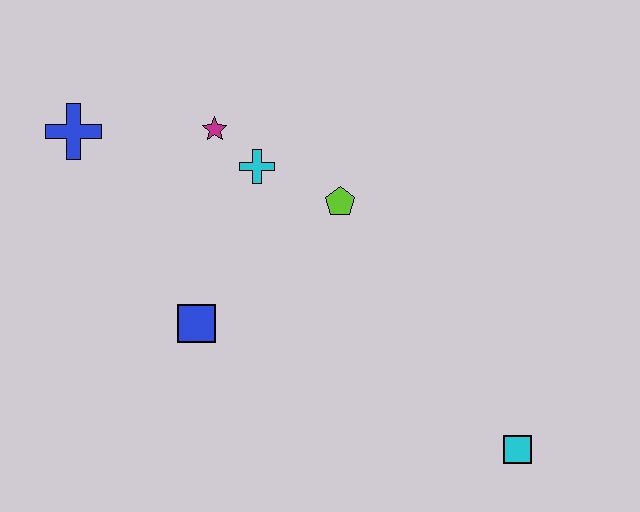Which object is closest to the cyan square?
The lime pentagon is closest to the cyan square.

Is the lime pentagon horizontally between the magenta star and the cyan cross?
No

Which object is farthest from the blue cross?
The cyan square is farthest from the blue cross.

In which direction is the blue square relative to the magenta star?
The blue square is below the magenta star.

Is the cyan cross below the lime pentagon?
No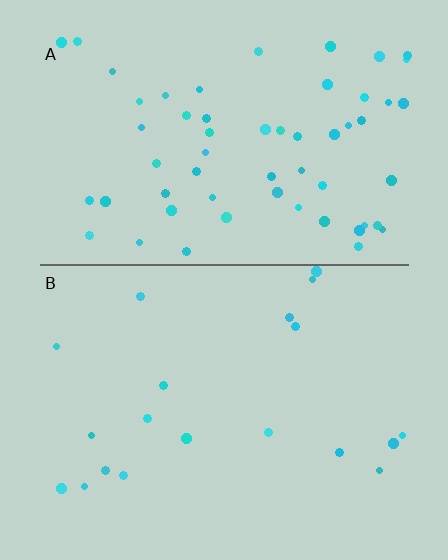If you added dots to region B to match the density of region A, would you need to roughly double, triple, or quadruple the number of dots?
Approximately triple.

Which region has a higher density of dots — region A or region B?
A (the top).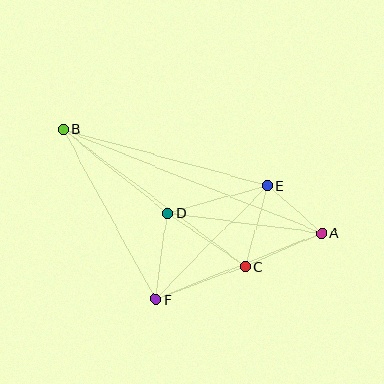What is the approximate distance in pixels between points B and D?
The distance between B and D is approximately 134 pixels.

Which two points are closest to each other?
Points A and E are closest to each other.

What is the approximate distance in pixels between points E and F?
The distance between E and F is approximately 160 pixels.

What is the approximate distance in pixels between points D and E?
The distance between D and E is approximately 104 pixels.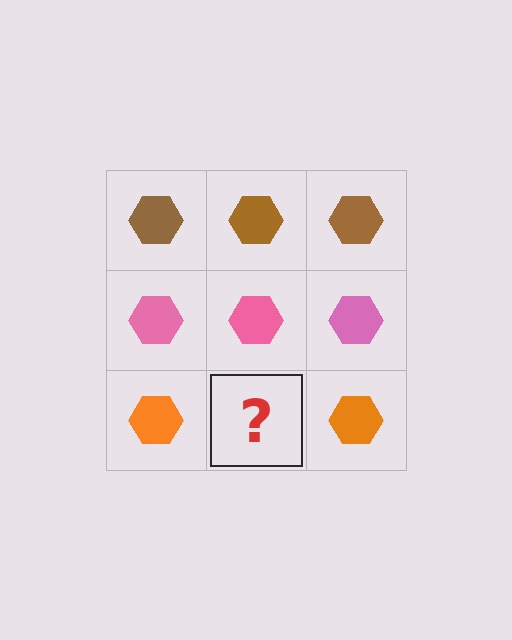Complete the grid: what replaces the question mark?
The question mark should be replaced with an orange hexagon.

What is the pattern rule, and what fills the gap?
The rule is that each row has a consistent color. The gap should be filled with an orange hexagon.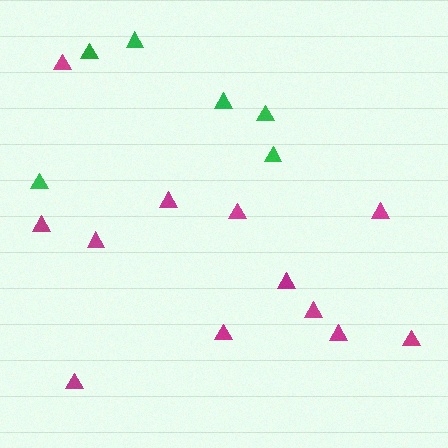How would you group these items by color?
There are 2 groups: one group of green triangles (6) and one group of magenta triangles (12).